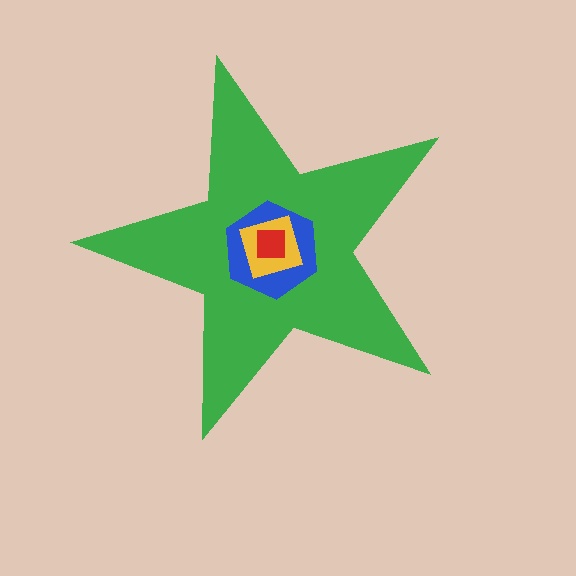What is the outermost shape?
The green star.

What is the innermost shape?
The red square.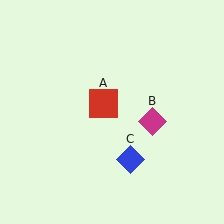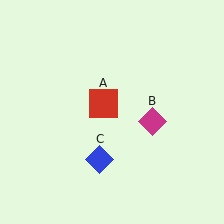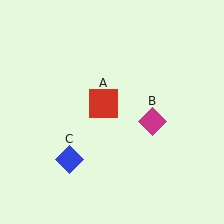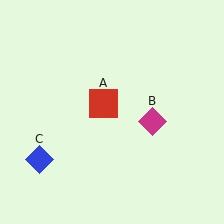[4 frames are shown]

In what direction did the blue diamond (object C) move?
The blue diamond (object C) moved left.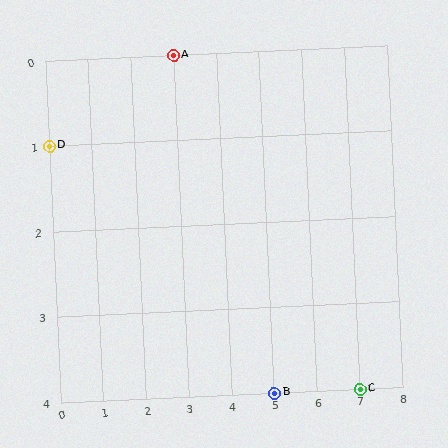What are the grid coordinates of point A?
Point A is at grid coordinates (3, 0).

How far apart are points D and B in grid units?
Points D and B are 5 columns and 3 rows apart (about 5.8 grid units diagonally).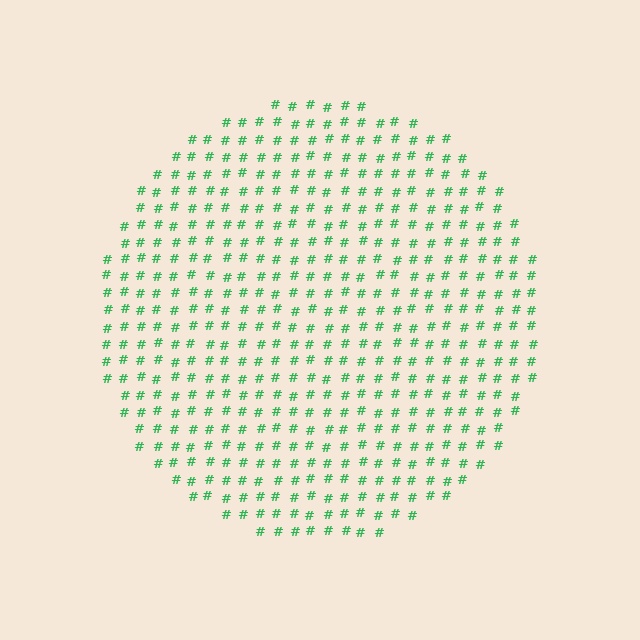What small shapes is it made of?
It is made of small hash symbols.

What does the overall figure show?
The overall figure shows a circle.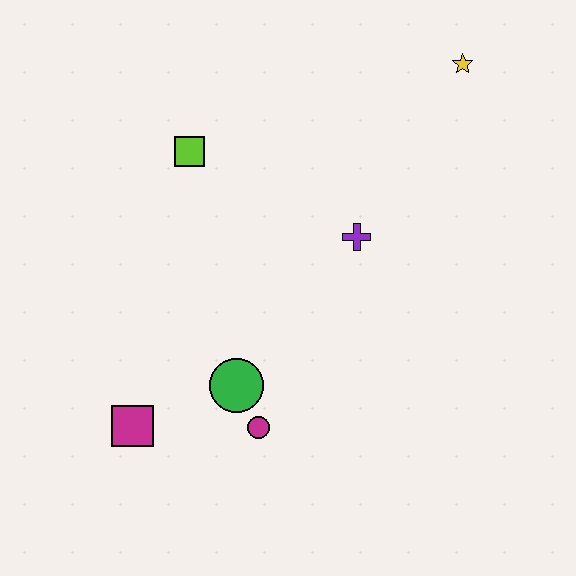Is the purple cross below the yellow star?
Yes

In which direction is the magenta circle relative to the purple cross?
The magenta circle is below the purple cross.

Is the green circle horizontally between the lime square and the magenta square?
No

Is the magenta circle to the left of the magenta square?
No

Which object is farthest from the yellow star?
The magenta square is farthest from the yellow star.